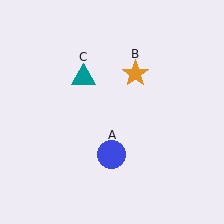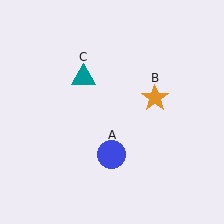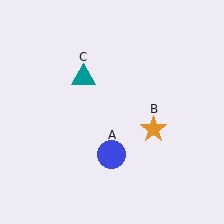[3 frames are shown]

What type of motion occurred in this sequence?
The orange star (object B) rotated clockwise around the center of the scene.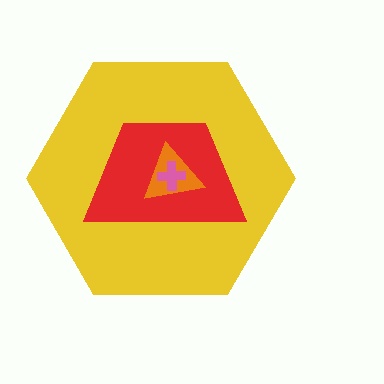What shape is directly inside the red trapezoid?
The orange triangle.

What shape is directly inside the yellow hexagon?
The red trapezoid.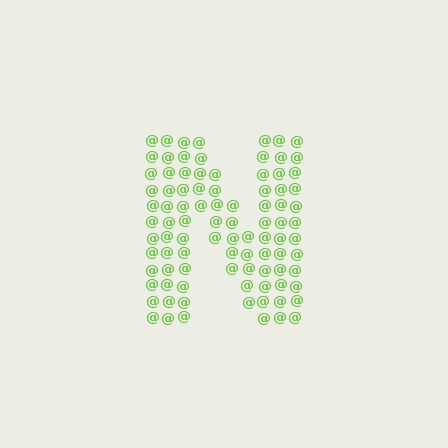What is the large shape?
The large shape is the letter N.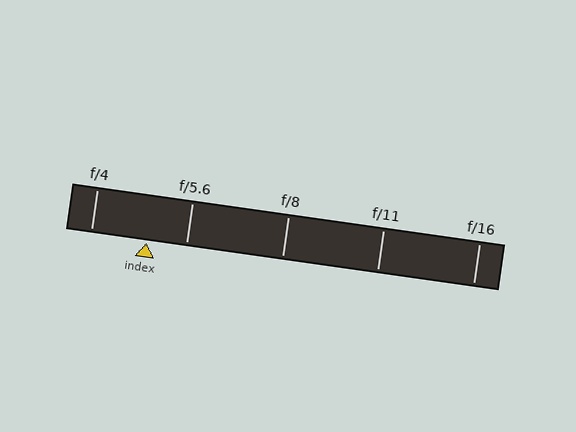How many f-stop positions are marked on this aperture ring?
There are 5 f-stop positions marked.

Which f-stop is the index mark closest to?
The index mark is closest to f/5.6.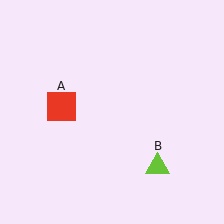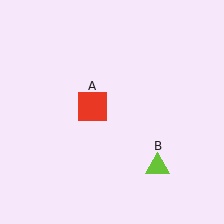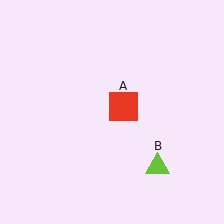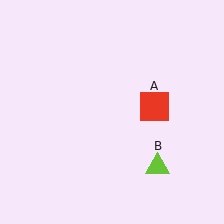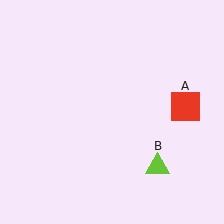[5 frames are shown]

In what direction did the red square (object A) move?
The red square (object A) moved right.